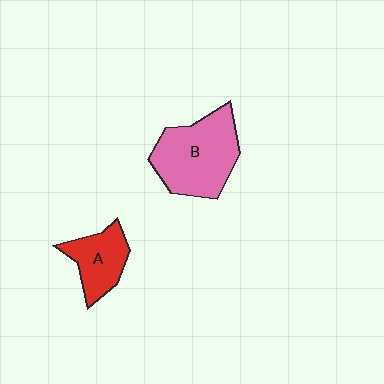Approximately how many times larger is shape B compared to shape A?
Approximately 1.8 times.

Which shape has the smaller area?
Shape A (red).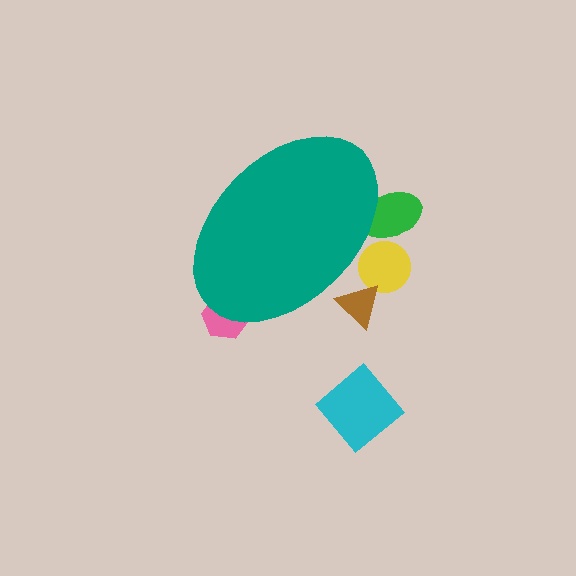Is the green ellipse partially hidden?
Yes, the green ellipse is partially hidden behind the teal ellipse.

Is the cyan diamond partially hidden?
No, the cyan diamond is fully visible.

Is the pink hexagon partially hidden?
Yes, the pink hexagon is partially hidden behind the teal ellipse.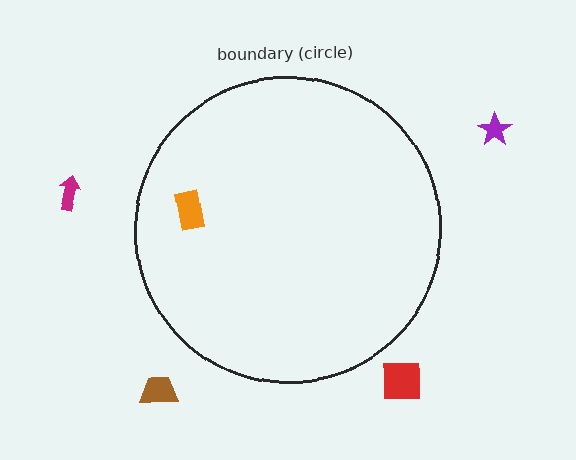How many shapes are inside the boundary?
1 inside, 4 outside.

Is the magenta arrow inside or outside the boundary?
Outside.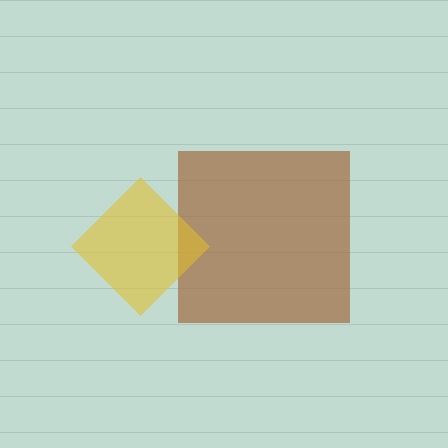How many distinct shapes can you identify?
There are 2 distinct shapes: a brown square, a yellow diamond.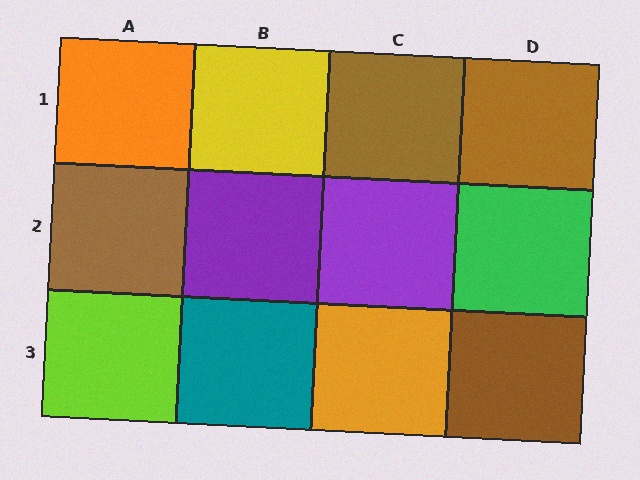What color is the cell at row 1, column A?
Orange.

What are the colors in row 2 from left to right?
Brown, purple, purple, green.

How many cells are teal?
1 cell is teal.